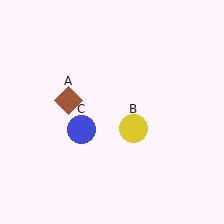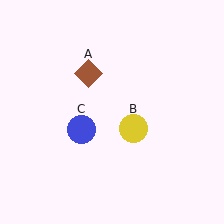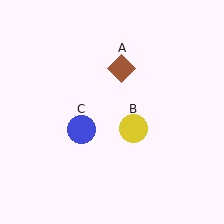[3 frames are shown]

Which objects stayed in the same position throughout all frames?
Yellow circle (object B) and blue circle (object C) remained stationary.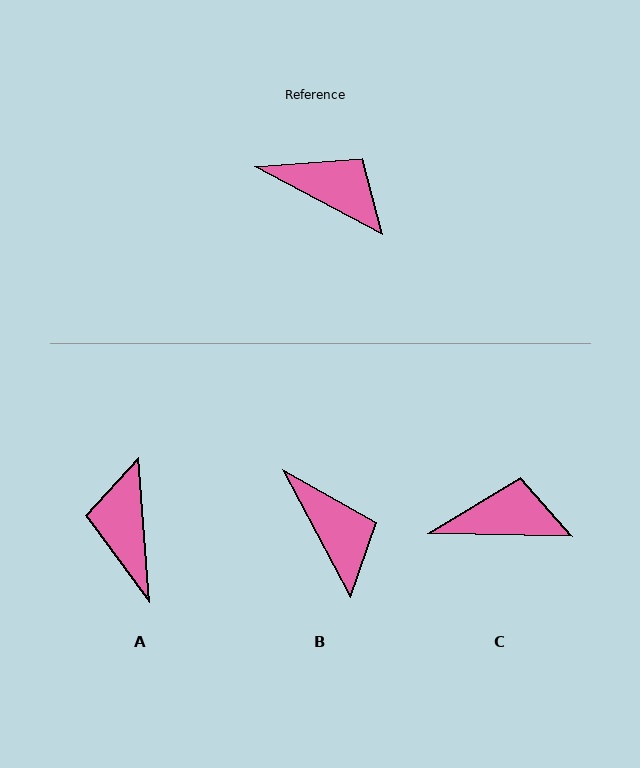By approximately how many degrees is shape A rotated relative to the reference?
Approximately 122 degrees counter-clockwise.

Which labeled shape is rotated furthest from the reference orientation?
A, about 122 degrees away.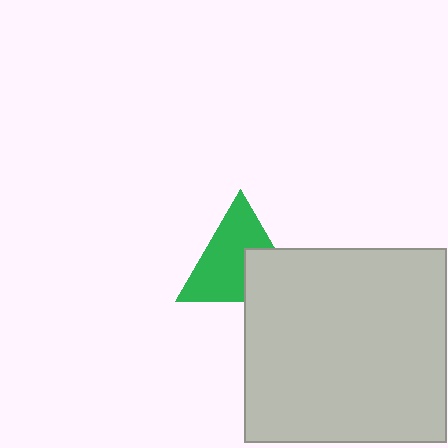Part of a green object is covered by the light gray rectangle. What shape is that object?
It is a triangle.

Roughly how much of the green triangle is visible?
Most of it is visible (roughly 66%).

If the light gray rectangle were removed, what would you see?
You would see the complete green triangle.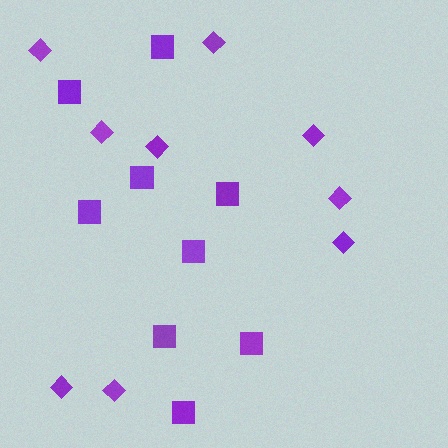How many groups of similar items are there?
There are 2 groups: one group of squares (9) and one group of diamonds (9).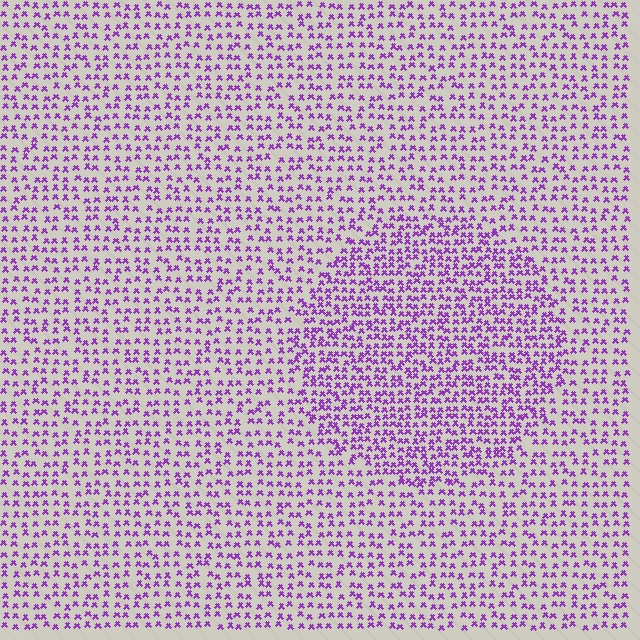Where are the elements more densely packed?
The elements are more densely packed inside the circle boundary.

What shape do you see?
I see a circle.